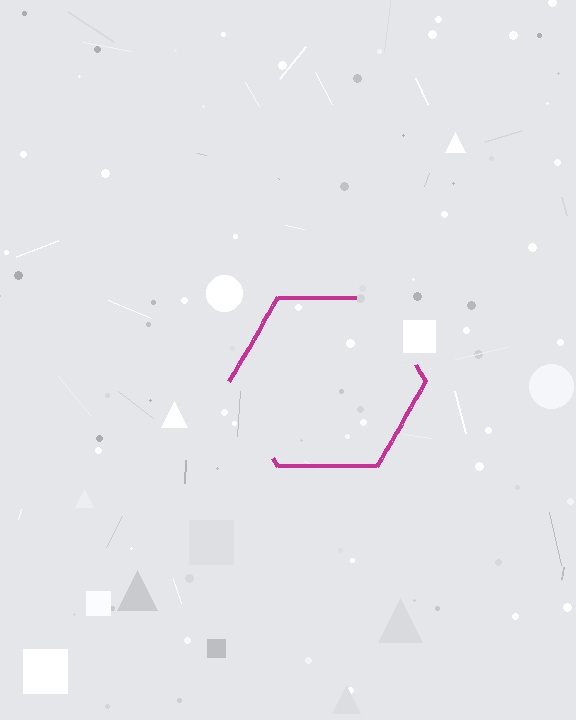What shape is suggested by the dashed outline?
The dashed outline suggests a hexagon.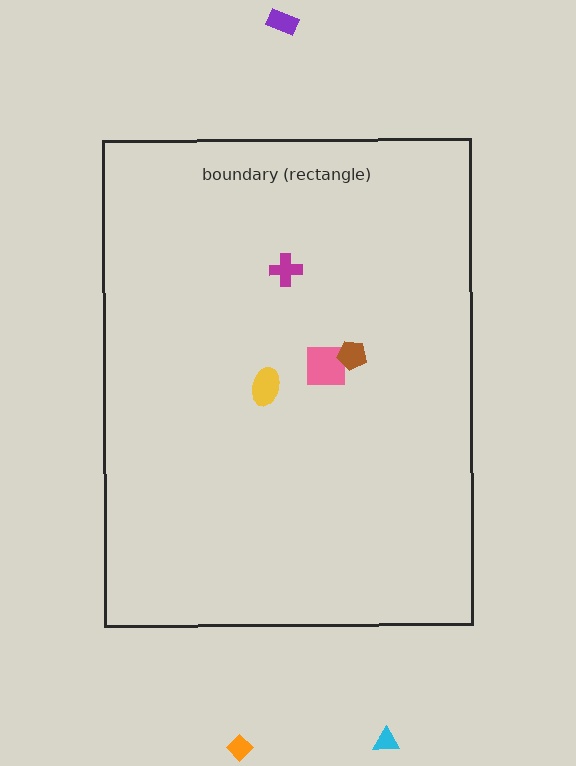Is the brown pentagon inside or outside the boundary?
Inside.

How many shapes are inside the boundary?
4 inside, 3 outside.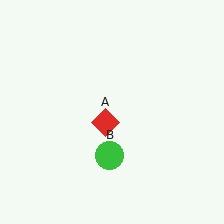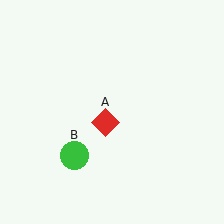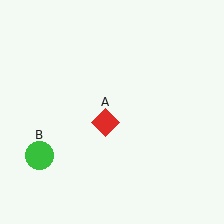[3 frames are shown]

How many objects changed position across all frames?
1 object changed position: green circle (object B).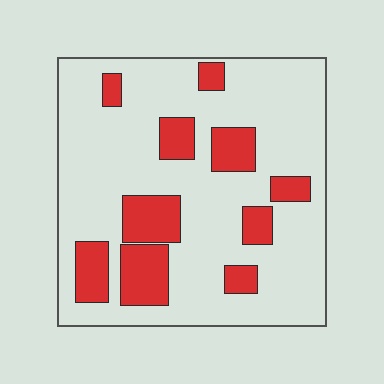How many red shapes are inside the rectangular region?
10.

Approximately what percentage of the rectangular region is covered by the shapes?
Approximately 20%.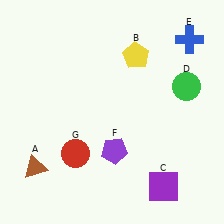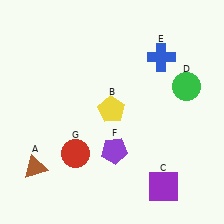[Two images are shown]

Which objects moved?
The objects that moved are: the yellow pentagon (B), the blue cross (E).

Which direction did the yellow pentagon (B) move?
The yellow pentagon (B) moved down.